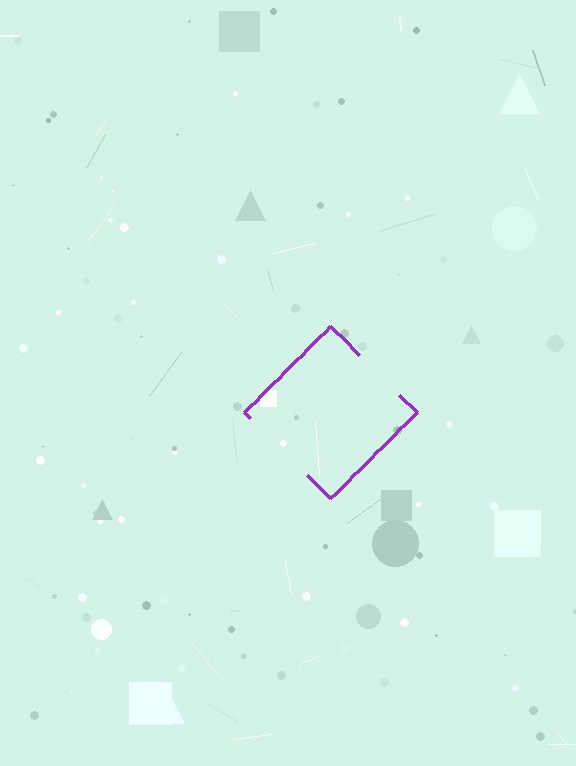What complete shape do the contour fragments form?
The contour fragments form a diamond.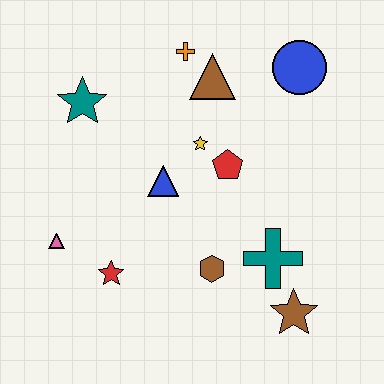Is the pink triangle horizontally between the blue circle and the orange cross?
No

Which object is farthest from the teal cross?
The teal star is farthest from the teal cross.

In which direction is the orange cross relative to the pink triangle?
The orange cross is above the pink triangle.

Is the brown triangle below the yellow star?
No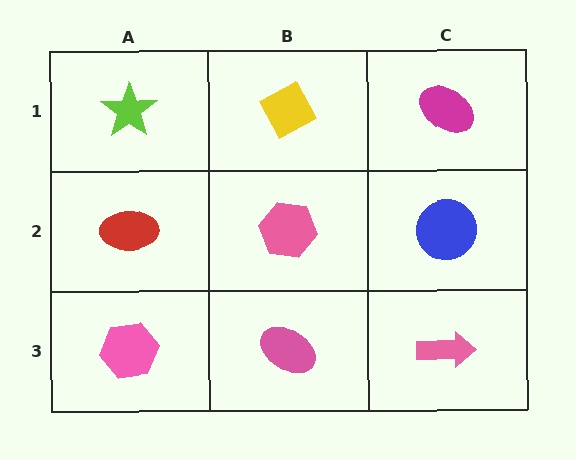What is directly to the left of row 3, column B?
A pink hexagon.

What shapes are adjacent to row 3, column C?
A blue circle (row 2, column C), a pink ellipse (row 3, column B).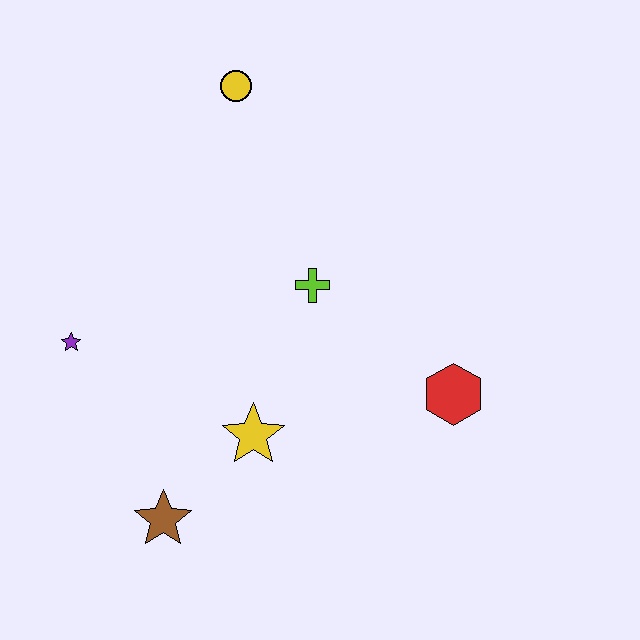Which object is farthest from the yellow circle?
The brown star is farthest from the yellow circle.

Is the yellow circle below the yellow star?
No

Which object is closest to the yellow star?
The brown star is closest to the yellow star.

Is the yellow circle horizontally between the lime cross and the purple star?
Yes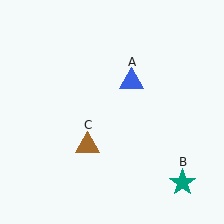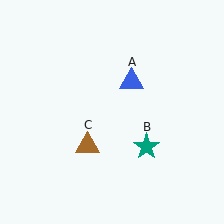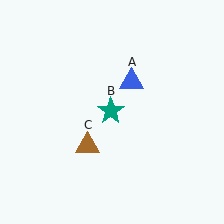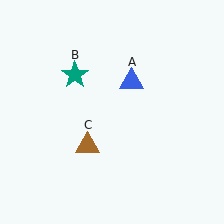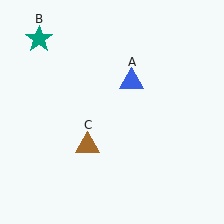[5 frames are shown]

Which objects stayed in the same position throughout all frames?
Blue triangle (object A) and brown triangle (object C) remained stationary.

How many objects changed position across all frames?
1 object changed position: teal star (object B).